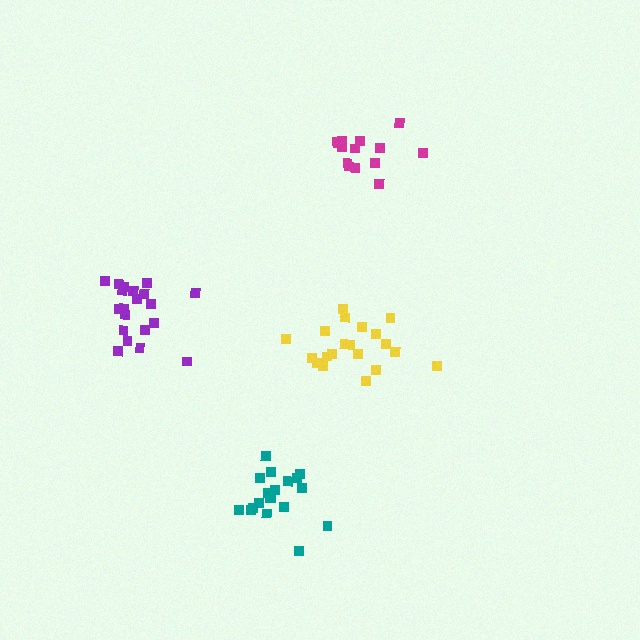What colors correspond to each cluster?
The clusters are colored: teal, magenta, yellow, purple.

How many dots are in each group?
Group 1: 19 dots, Group 2: 14 dots, Group 3: 20 dots, Group 4: 20 dots (73 total).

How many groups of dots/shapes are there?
There are 4 groups.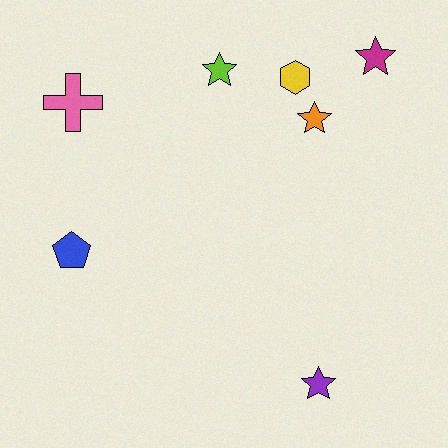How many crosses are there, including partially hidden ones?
There is 1 cross.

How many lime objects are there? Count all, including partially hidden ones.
There is 1 lime object.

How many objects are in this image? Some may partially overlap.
There are 7 objects.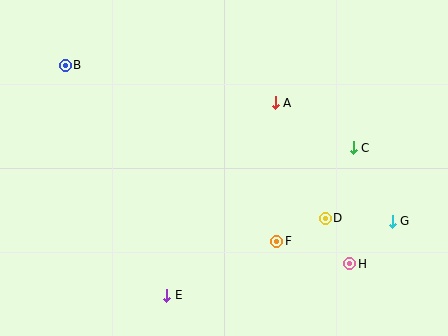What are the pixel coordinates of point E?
Point E is at (167, 295).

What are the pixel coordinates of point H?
Point H is at (350, 264).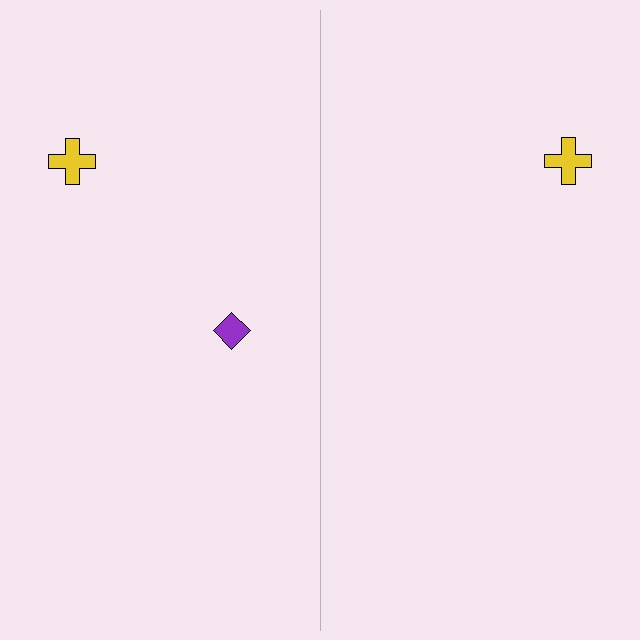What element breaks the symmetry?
A purple diamond is missing from the right side.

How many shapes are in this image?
There are 3 shapes in this image.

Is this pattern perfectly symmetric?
No, the pattern is not perfectly symmetric. A purple diamond is missing from the right side.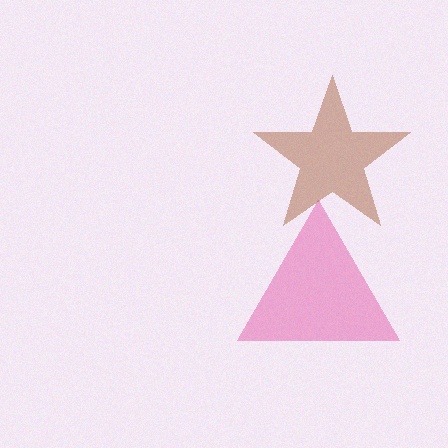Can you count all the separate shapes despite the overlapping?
Yes, there are 2 separate shapes.